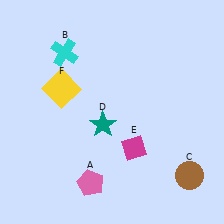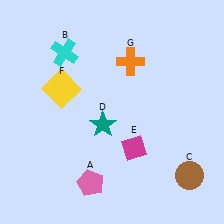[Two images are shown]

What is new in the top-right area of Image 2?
An orange cross (G) was added in the top-right area of Image 2.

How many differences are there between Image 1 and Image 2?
There is 1 difference between the two images.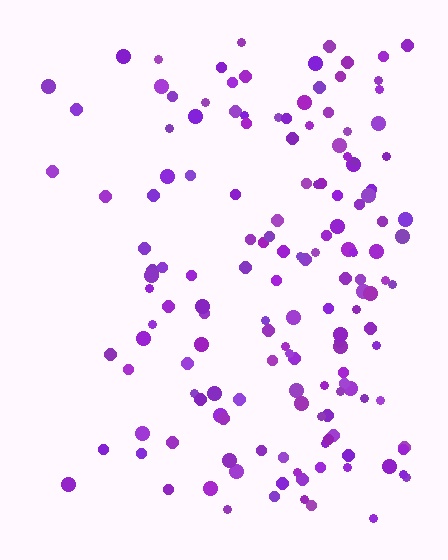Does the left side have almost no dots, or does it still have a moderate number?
Still a moderate number, just noticeably fewer than the right.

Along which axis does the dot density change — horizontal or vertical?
Horizontal.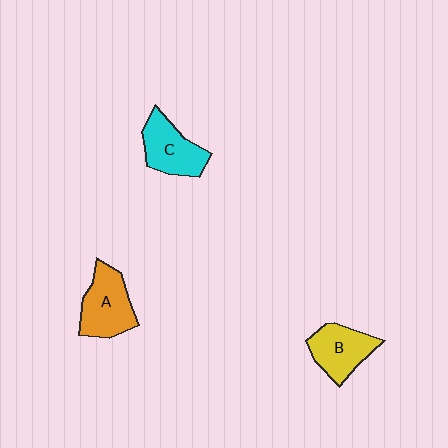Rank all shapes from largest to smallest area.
From largest to smallest: A (orange), C (cyan), B (yellow).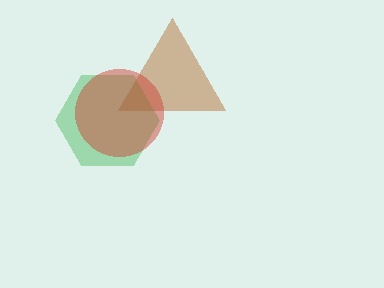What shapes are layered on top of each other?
The layered shapes are: a brown triangle, a green hexagon, a red circle.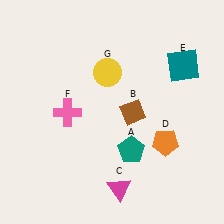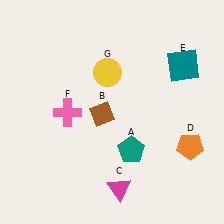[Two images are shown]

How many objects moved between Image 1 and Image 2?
2 objects moved between the two images.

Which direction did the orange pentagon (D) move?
The orange pentagon (D) moved right.